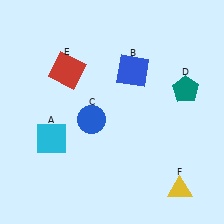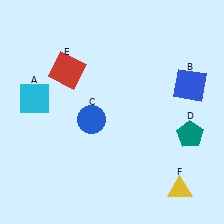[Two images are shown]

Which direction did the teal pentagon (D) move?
The teal pentagon (D) moved down.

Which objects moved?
The objects that moved are: the cyan square (A), the blue square (B), the teal pentagon (D).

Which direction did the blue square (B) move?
The blue square (B) moved right.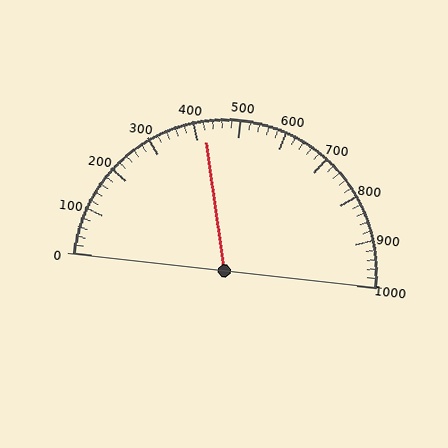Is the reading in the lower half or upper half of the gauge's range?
The reading is in the lower half of the range (0 to 1000).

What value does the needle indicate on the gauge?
The needle indicates approximately 420.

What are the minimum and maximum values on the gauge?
The gauge ranges from 0 to 1000.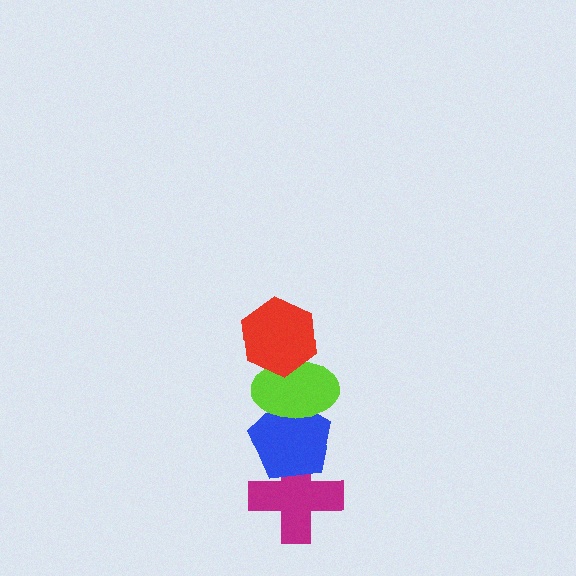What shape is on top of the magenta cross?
The blue pentagon is on top of the magenta cross.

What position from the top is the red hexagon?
The red hexagon is 1st from the top.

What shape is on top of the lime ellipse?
The red hexagon is on top of the lime ellipse.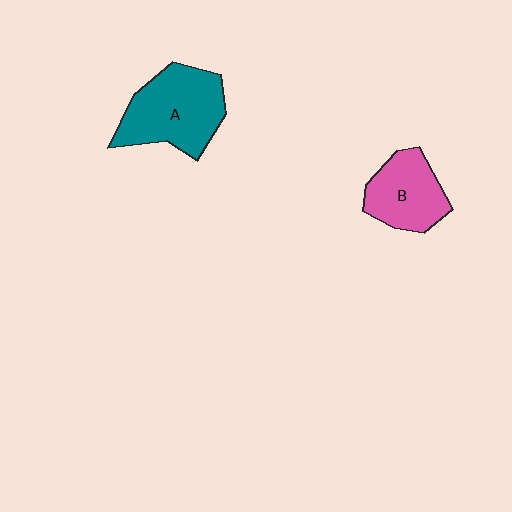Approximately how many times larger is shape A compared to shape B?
Approximately 1.4 times.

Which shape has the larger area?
Shape A (teal).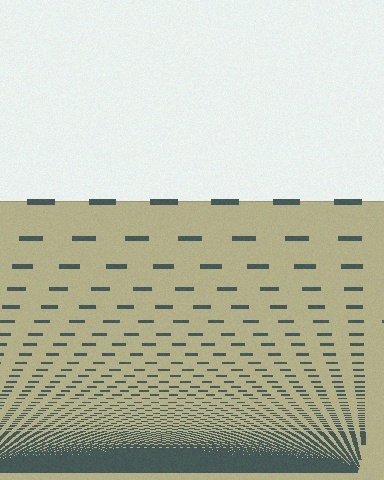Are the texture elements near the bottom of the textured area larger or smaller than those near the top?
Smaller. The gradient is inverted — elements near the bottom are smaller and denser.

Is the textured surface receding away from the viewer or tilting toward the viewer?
The surface appears to tilt toward the viewer. Texture elements get larger and sparser toward the top.